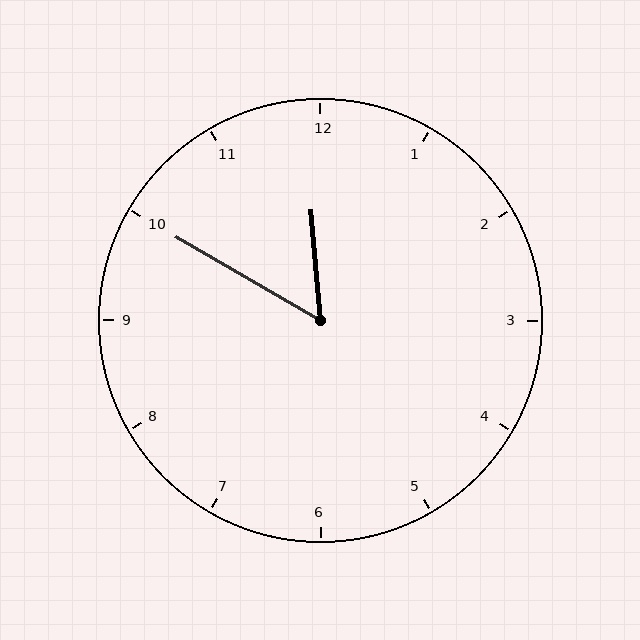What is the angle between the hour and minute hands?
Approximately 55 degrees.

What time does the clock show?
11:50.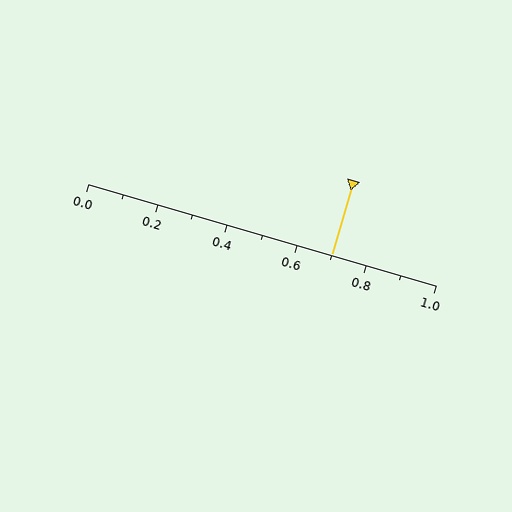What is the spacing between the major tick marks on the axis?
The major ticks are spaced 0.2 apart.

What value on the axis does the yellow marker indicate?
The marker indicates approximately 0.7.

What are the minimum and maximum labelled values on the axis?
The axis runs from 0.0 to 1.0.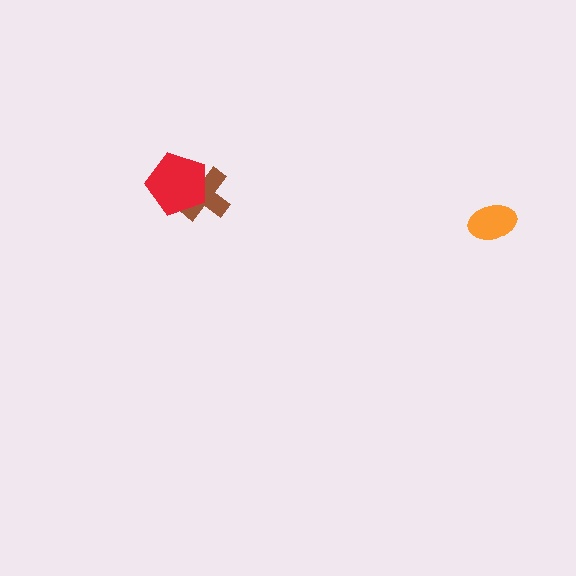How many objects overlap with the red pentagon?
1 object overlaps with the red pentagon.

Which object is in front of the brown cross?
The red pentagon is in front of the brown cross.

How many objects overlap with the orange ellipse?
0 objects overlap with the orange ellipse.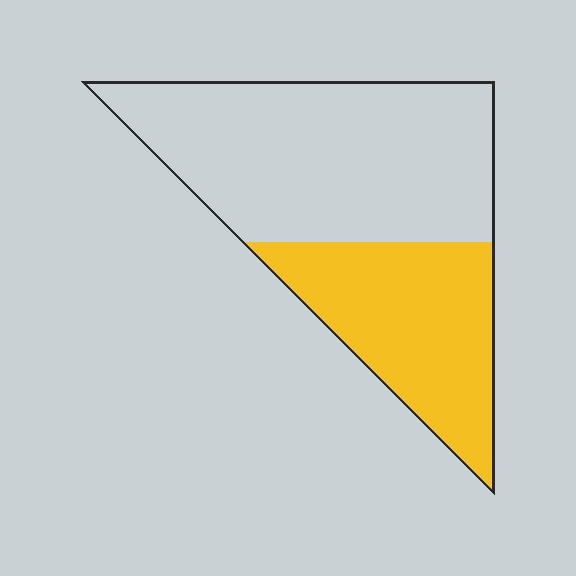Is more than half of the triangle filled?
No.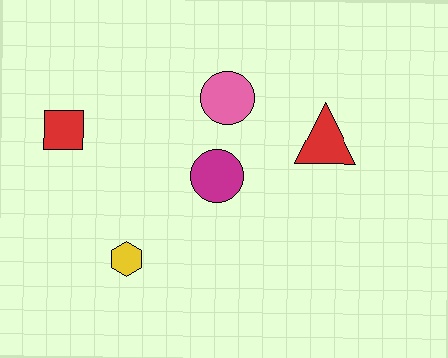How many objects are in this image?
There are 5 objects.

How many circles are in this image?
There are 2 circles.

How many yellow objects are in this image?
There is 1 yellow object.